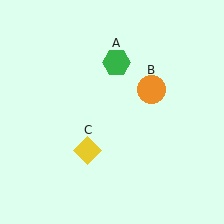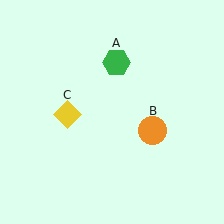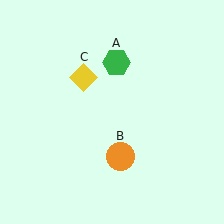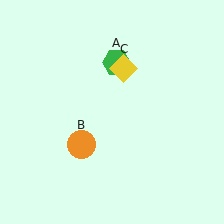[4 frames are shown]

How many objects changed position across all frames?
2 objects changed position: orange circle (object B), yellow diamond (object C).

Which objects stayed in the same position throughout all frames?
Green hexagon (object A) remained stationary.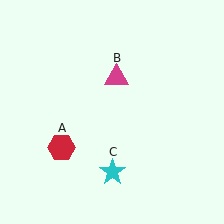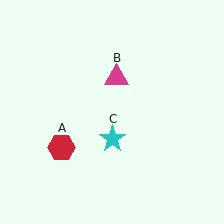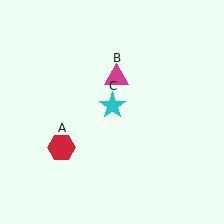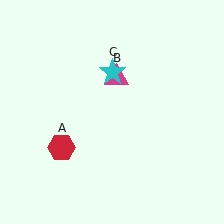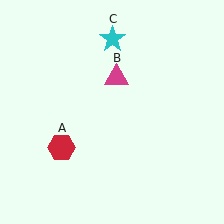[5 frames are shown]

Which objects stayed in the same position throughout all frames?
Red hexagon (object A) and magenta triangle (object B) remained stationary.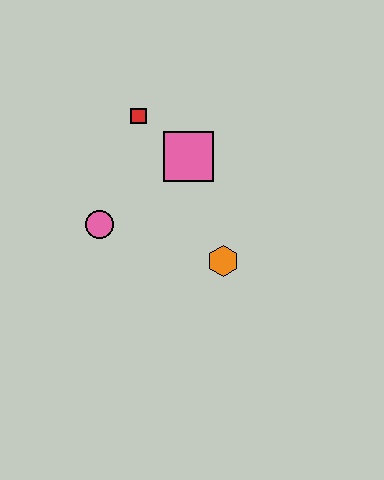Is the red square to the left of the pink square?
Yes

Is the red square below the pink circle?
No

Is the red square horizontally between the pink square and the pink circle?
Yes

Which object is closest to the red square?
The pink square is closest to the red square.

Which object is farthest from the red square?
The orange hexagon is farthest from the red square.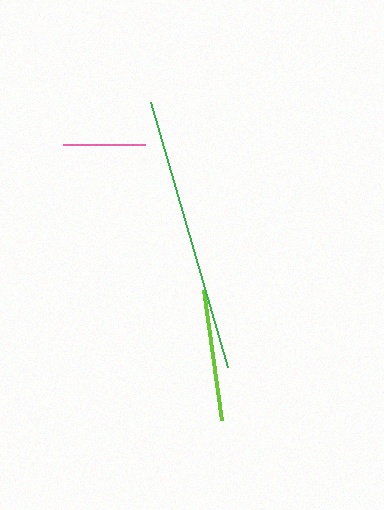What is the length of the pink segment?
The pink segment is approximately 82 pixels long.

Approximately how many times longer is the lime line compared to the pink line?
The lime line is approximately 1.6 times the length of the pink line.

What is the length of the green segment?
The green segment is approximately 276 pixels long.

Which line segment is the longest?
The green line is the longest at approximately 276 pixels.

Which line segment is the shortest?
The pink line is the shortest at approximately 82 pixels.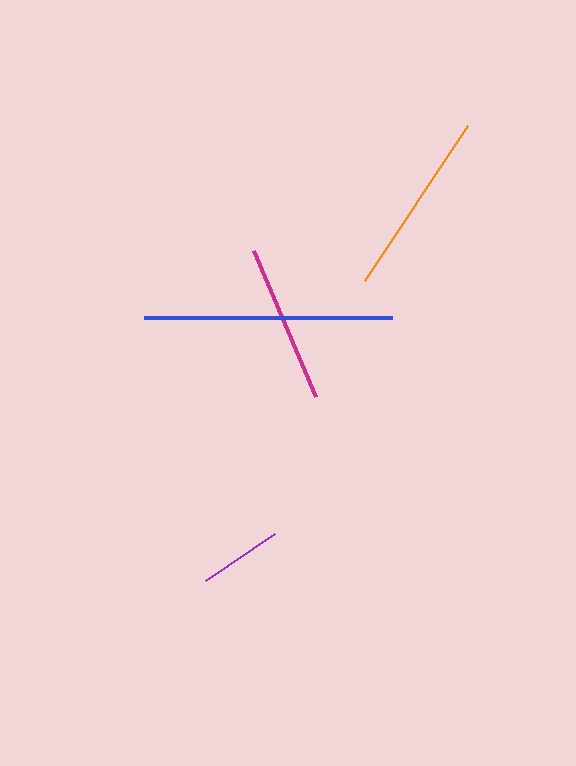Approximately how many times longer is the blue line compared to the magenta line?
The blue line is approximately 1.6 times the length of the magenta line.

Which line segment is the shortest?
The purple line is the shortest at approximately 84 pixels.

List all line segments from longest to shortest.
From longest to shortest: blue, orange, magenta, purple.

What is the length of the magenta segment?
The magenta segment is approximately 158 pixels long.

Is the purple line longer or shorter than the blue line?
The blue line is longer than the purple line.